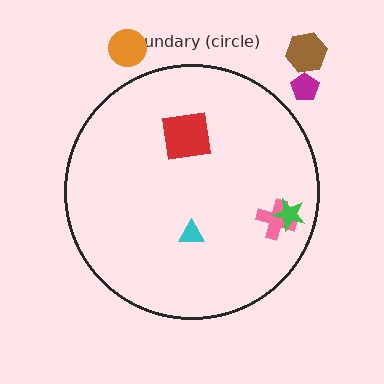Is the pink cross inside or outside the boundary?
Inside.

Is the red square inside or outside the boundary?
Inside.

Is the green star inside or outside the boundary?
Inside.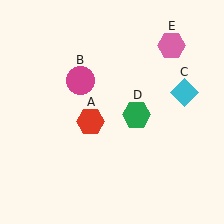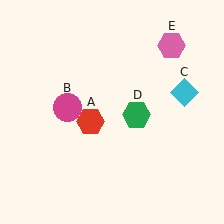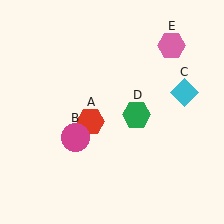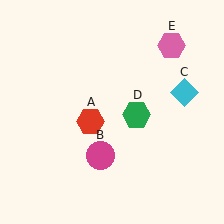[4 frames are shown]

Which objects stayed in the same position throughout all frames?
Red hexagon (object A) and cyan diamond (object C) and green hexagon (object D) and pink hexagon (object E) remained stationary.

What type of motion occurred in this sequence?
The magenta circle (object B) rotated counterclockwise around the center of the scene.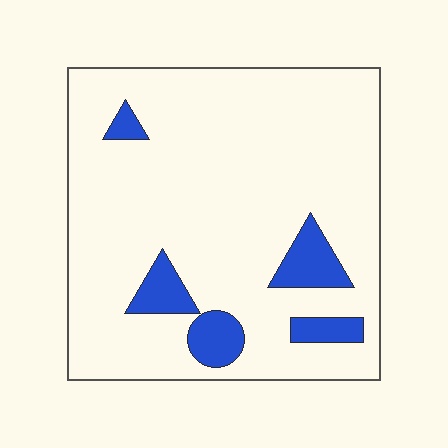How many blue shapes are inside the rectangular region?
5.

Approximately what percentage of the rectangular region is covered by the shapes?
Approximately 10%.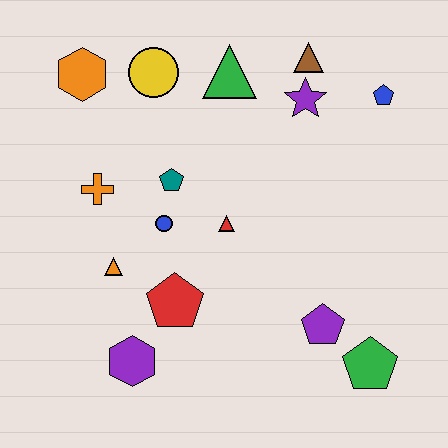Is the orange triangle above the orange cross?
No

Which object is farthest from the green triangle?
The green pentagon is farthest from the green triangle.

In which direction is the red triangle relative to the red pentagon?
The red triangle is above the red pentagon.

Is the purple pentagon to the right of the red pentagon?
Yes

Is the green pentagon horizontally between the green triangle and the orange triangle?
No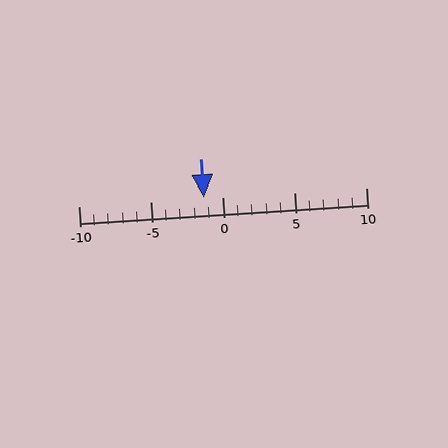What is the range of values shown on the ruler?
The ruler shows values from -10 to 10.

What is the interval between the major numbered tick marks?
The major tick marks are spaced 5 units apart.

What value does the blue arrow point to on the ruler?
The blue arrow points to approximately -1.